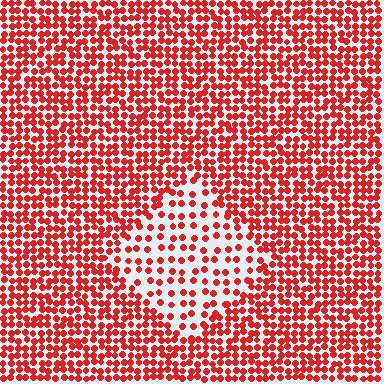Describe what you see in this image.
The image contains small red elements arranged at two different densities. A diamond-shaped region is visible where the elements are less densely packed than the surrounding area.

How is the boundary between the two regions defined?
The boundary is defined by a change in element density (approximately 2.2x ratio). All elements are the same color, size, and shape.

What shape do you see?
I see a diamond.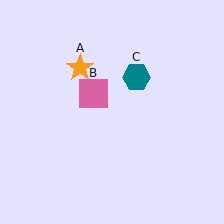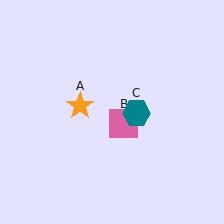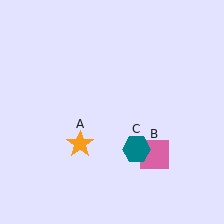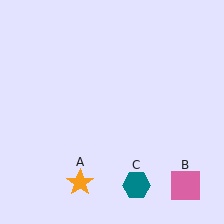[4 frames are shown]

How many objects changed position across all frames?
3 objects changed position: orange star (object A), pink square (object B), teal hexagon (object C).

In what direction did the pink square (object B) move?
The pink square (object B) moved down and to the right.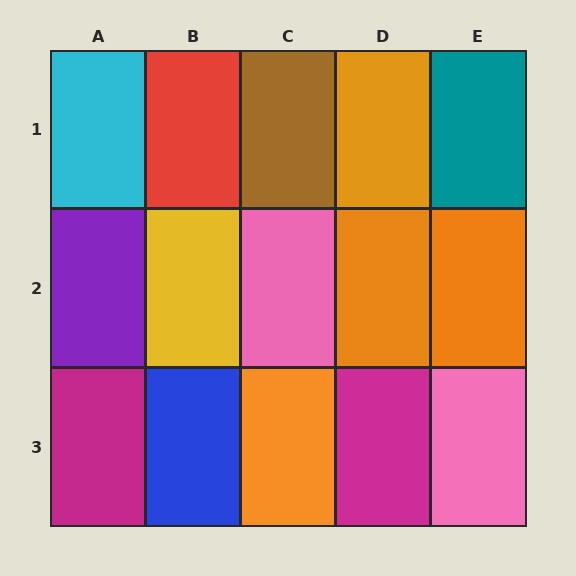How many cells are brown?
1 cell is brown.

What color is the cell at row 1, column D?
Orange.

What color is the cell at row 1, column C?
Brown.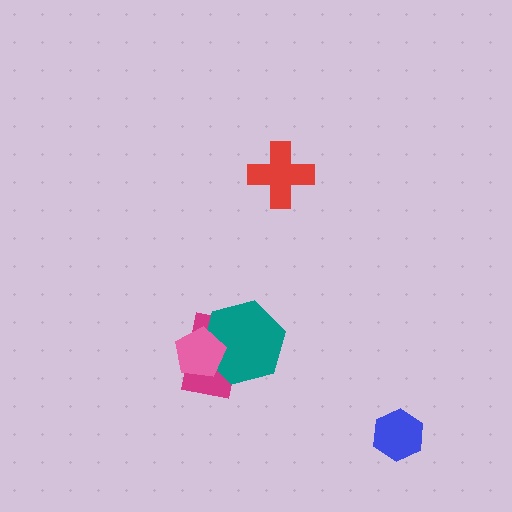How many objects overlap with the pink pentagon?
2 objects overlap with the pink pentagon.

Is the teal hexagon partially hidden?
Yes, it is partially covered by another shape.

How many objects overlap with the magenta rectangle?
2 objects overlap with the magenta rectangle.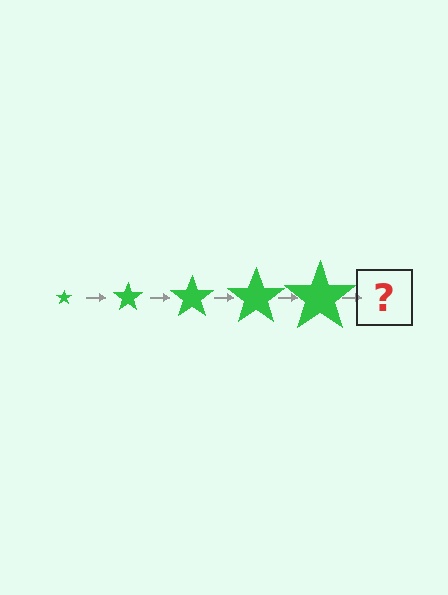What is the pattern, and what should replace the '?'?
The pattern is that the star gets progressively larger each step. The '?' should be a green star, larger than the previous one.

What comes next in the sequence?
The next element should be a green star, larger than the previous one.